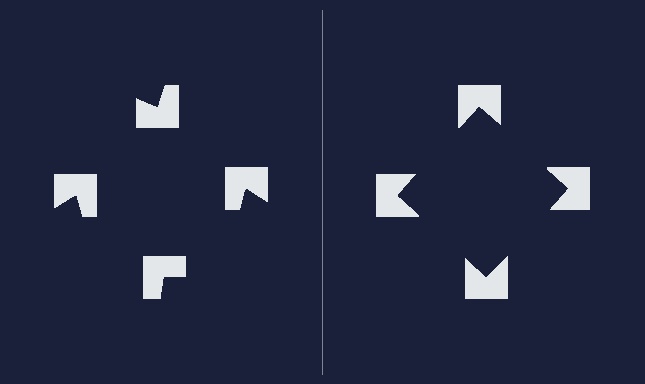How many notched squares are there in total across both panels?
8 — 4 on each side.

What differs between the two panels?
The notched squares are positioned identically on both sides; only the wedge orientations differ. On the right they align to a square; on the left they are misaligned.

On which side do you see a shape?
An illusory square appears on the right side. On the left side the wedge cuts are rotated, so no coherent shape forms.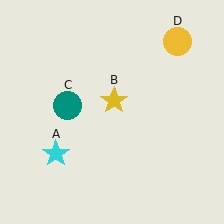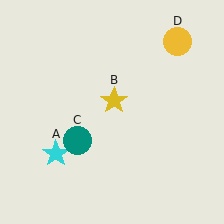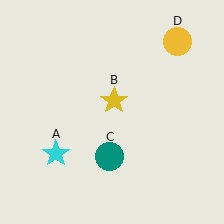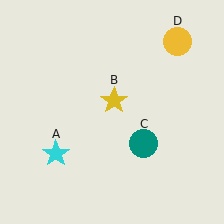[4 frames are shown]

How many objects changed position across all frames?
1 object changed position: teal circle (object C).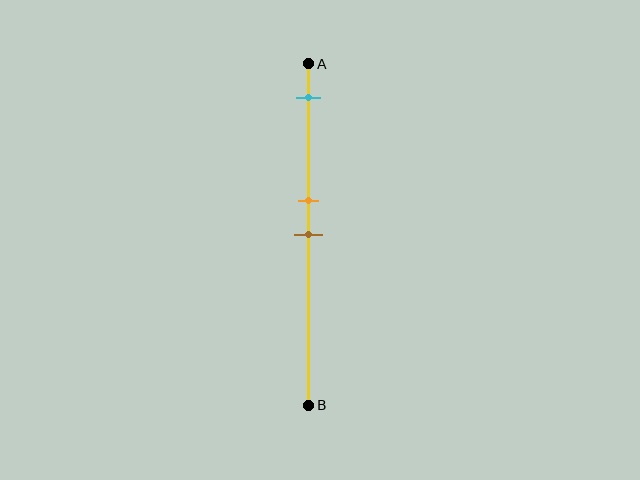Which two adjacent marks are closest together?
The orange and brown marks are the closest adjacent pair.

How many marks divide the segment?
There are 3 marks dividing the segment.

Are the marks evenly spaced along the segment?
No, the marks are not evenly spaced.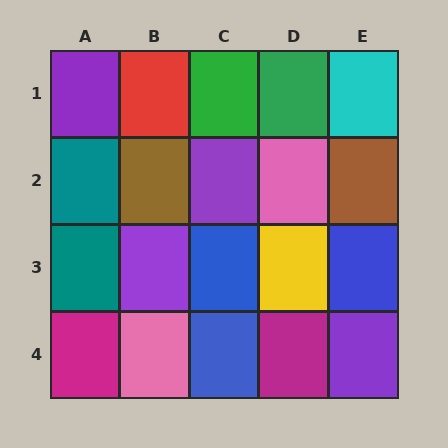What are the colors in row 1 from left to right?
Purple, red, green, green, cyan.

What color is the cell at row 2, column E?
Brown.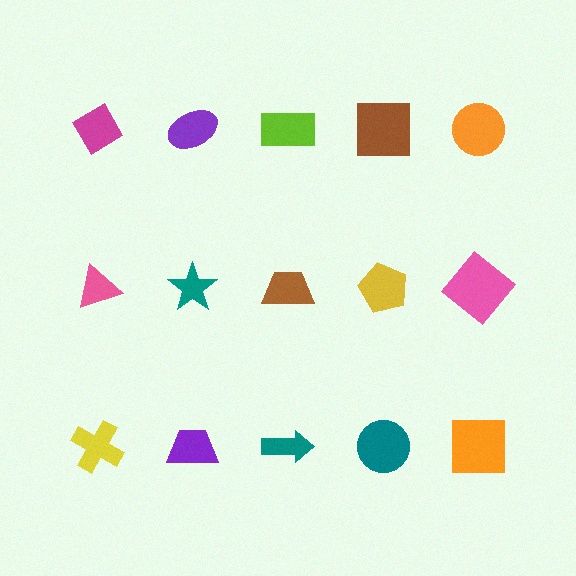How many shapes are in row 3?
5 shapes.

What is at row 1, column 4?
A brown square.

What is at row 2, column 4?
A yellow pentagon.